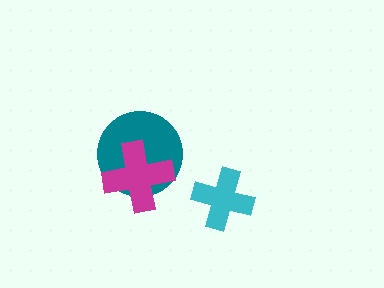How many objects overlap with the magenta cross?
1 object overlaps with the magenta cross.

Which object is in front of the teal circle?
The magenta cross is in front of the teal circle.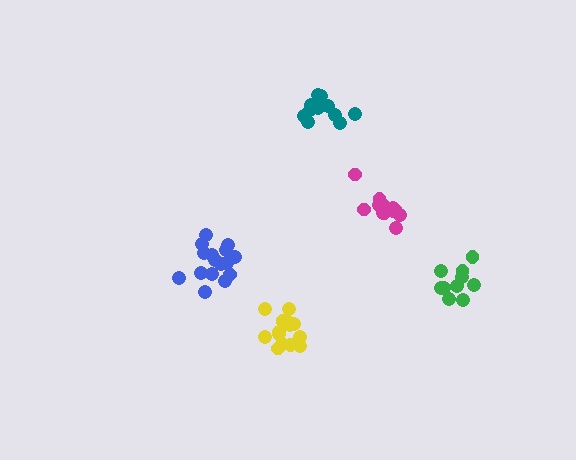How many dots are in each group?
Group 1: 10 dots, Group 2: 16 dots, Group 3: 14 dots, Group 4: 12 dots, Group 5: 12 dots (64 total).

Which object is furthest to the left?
The blue cluster is leftmost.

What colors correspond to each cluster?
The clusters are colored: green, blue, yellow, teal, magenta.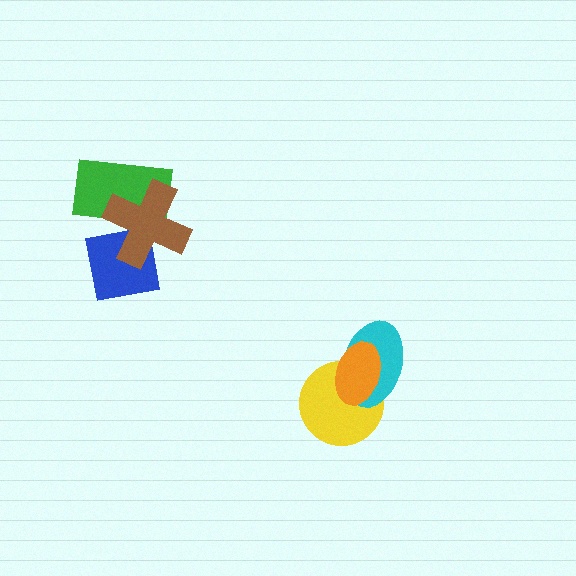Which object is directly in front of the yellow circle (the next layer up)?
The cyan ellipse is directly in front of the yellow circle.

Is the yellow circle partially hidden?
Yes, it is partially covered by another shape.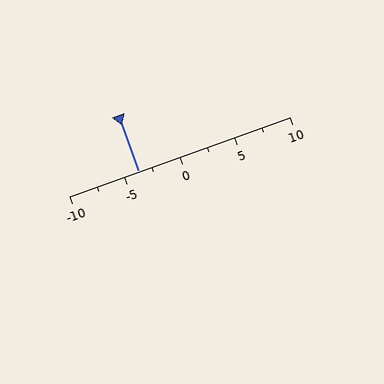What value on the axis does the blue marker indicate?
The marker indicates approximately -3.8.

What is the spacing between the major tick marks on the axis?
The major ticks are spaced 5 apart.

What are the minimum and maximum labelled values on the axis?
The axis runs from -10 to 10.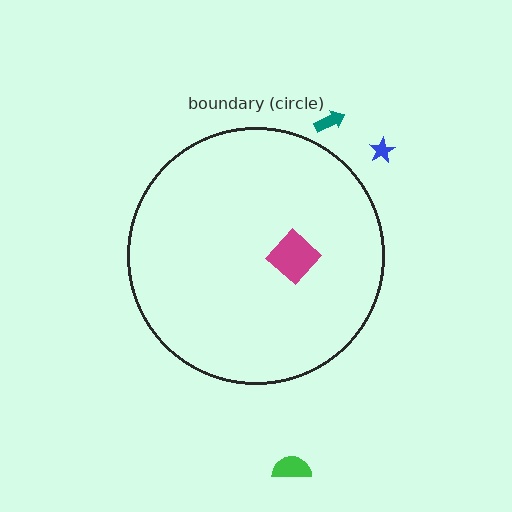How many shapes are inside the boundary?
1 inside, 3 outside.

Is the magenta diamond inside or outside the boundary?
Inside.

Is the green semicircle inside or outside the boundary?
Outside.